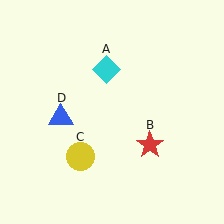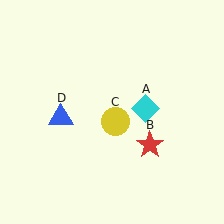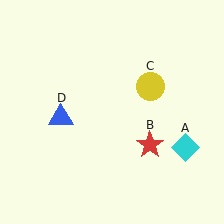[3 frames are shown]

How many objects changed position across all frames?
2 objects changed position: cyan diamond (object A), yellow circle (object C).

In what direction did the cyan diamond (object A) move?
The cyan diamond (object A) moved down and to the right.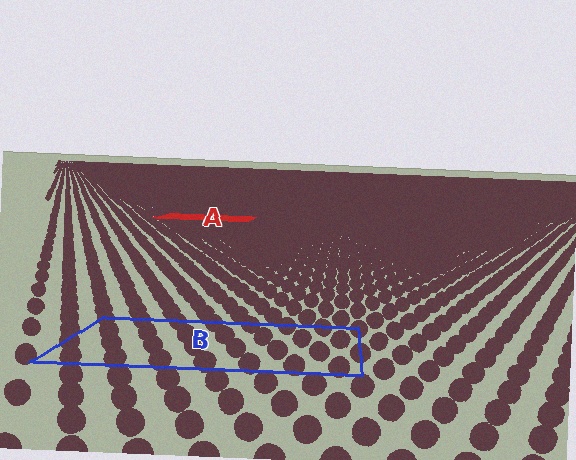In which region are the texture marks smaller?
The texture marks are smaller in region A, because it is farther away.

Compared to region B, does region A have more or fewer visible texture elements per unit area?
Region A has more texture elements per unit area — they are packed more densely because it is farther away.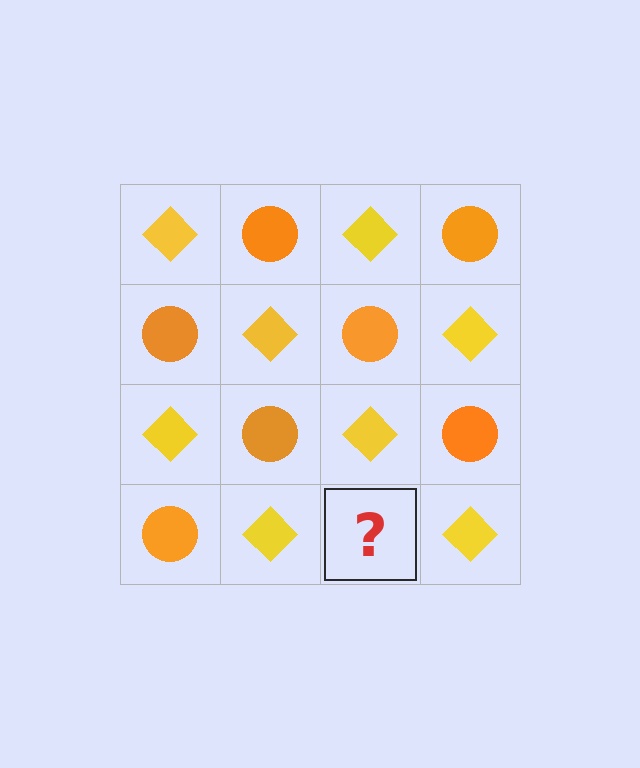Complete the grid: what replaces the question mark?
The question mark should be replaced with an orange circle.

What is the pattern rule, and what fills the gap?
The rule is that it alternates yellow diamond and orange circle in a checkerboard pattern. The gap should be filled with an orange circle.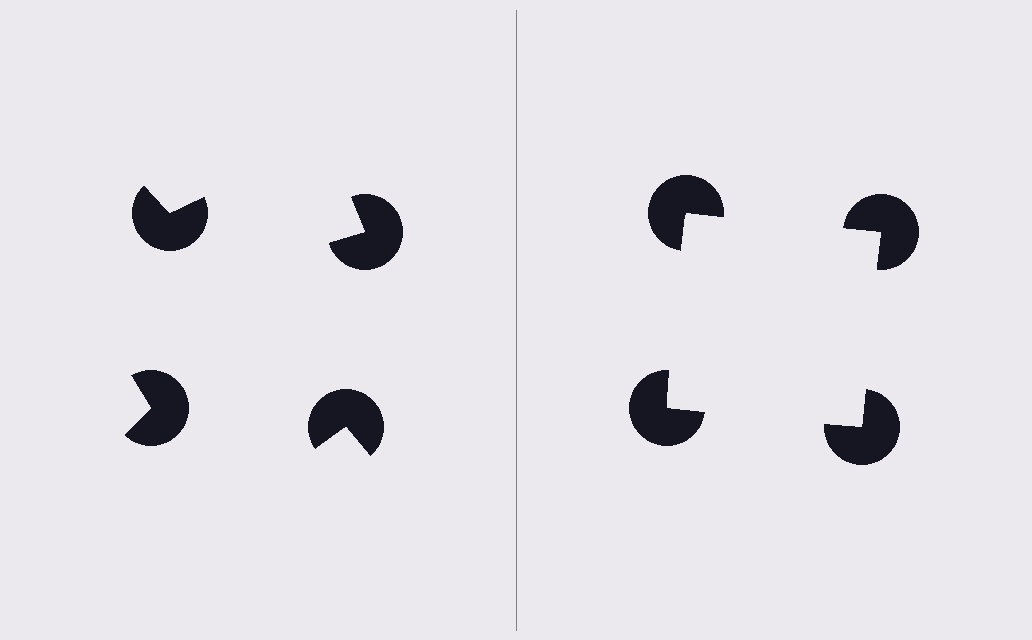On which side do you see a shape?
An illusory square appears on the right side. On the left side the wedge cuts are rotated, so no coherent shape forms.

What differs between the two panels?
The pac-man discs are positioned identically on both sides; only the wedge orientations differ. On the right they align to a square; on the left they are misaligned.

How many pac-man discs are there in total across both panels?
8 — 4 on each side.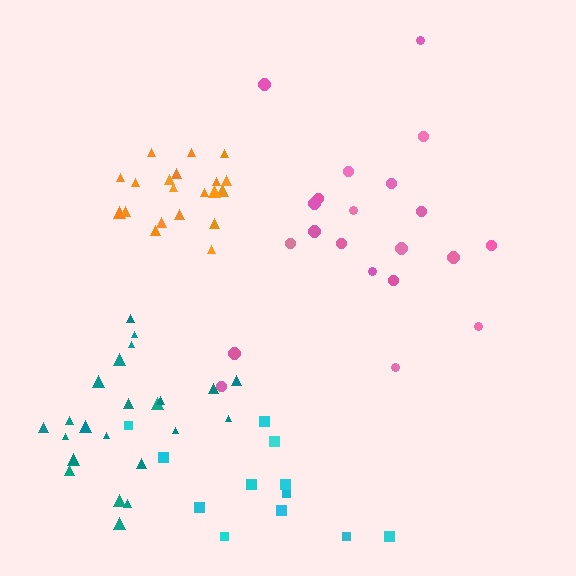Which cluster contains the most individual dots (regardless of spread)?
Teal (23).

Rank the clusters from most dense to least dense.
orange, teal, pink, cyan.